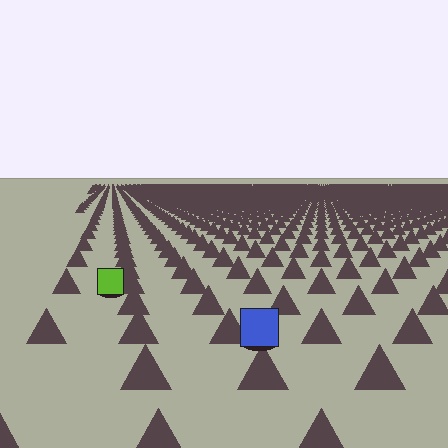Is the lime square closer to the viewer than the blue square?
No. The blue square is closer — you can tell from the texture gradient: the ground texture is coarser near it.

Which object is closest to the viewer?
The blue square is closest. The texture marks near it are larger and more spread out.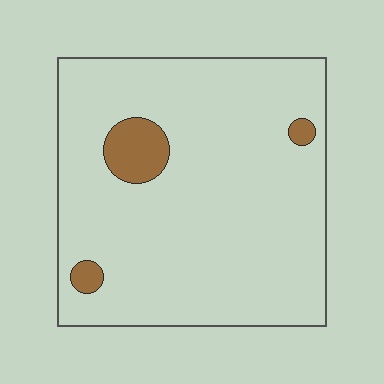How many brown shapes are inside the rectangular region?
3.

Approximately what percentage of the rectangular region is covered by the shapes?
Approximately 5%.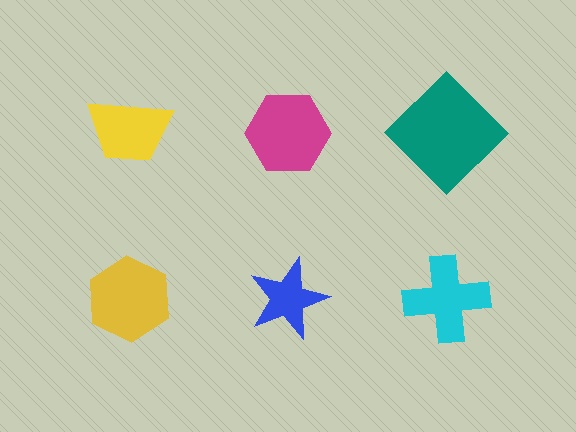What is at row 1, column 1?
A yellow trapezoid.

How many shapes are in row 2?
3 shapes.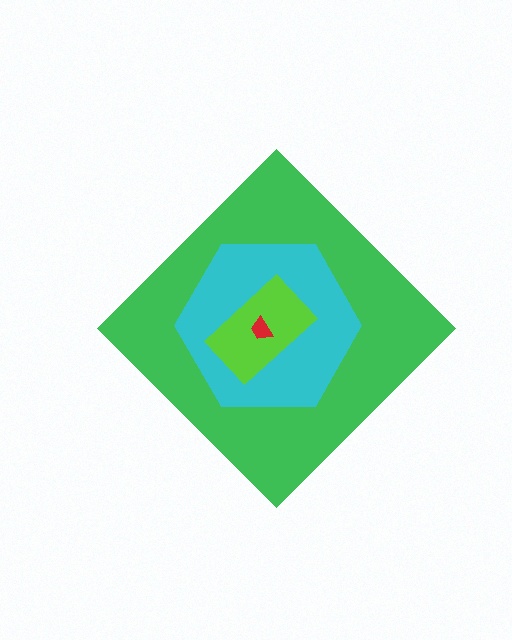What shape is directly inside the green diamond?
The cyan hexagon.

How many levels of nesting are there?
4.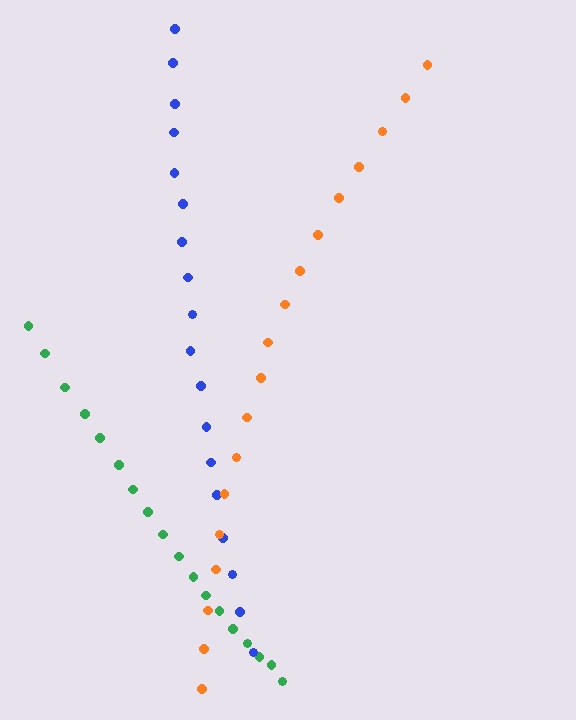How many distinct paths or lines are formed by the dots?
There are 3 distinct paths.